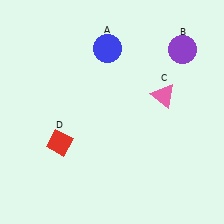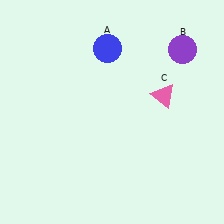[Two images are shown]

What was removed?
The red diamond (D) was removed in Image 2.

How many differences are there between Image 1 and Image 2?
There is 1 difference between the two images.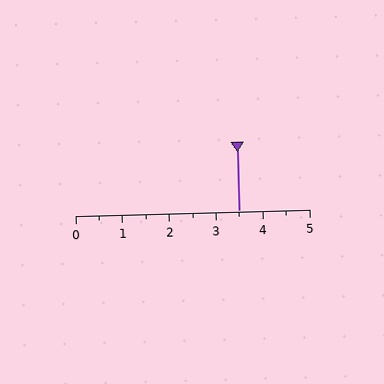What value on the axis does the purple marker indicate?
The marker indicates approximately 3.5.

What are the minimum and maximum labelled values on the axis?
The axis runs from 0 to 5.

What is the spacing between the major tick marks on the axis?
The major ticks are spaced 1 apart.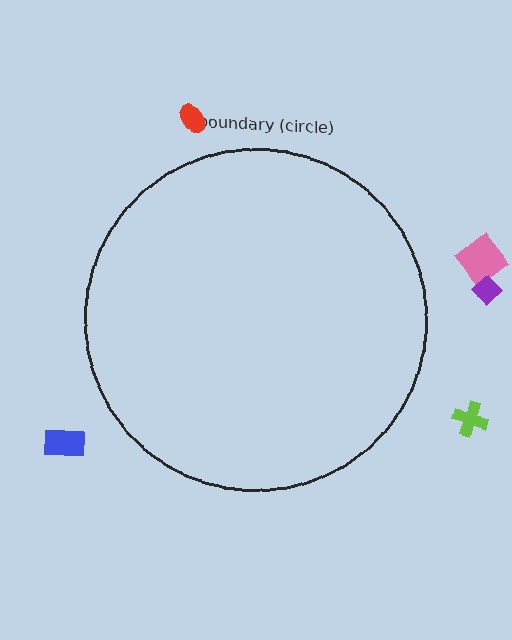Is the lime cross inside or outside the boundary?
Outside.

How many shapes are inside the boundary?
0 inside, 5 outside.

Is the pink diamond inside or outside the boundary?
Outside.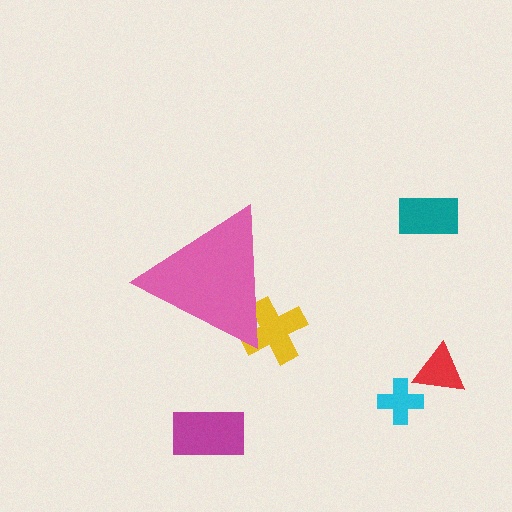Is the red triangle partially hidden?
No, the red triangle is fully visible.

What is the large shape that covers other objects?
A pink triangle.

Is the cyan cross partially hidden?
No, the cyan cross is fully visible.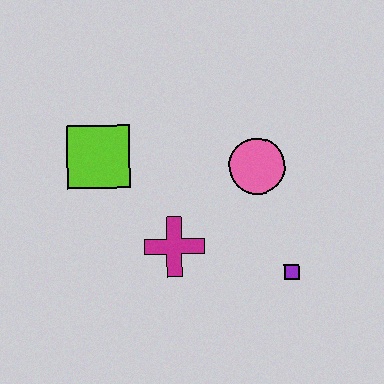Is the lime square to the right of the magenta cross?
No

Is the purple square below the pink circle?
Yes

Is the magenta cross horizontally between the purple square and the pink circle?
No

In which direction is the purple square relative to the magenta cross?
The purple square is to the right of the magenta cross.